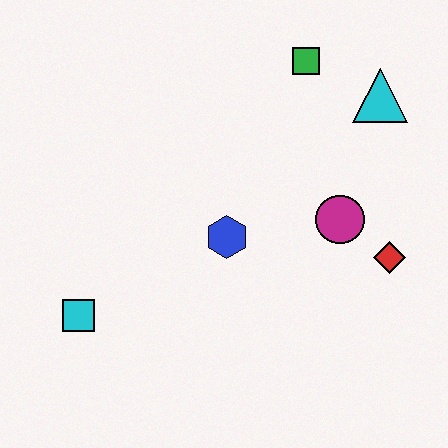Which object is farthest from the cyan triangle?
The cyan square is farthest from the cyan triangle.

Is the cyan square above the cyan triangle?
No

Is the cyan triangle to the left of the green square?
No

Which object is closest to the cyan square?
The blue hexagon is closest to the cyan square.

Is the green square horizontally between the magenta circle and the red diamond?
No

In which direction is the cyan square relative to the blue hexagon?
The cyan square is to the left of the blue hexagon.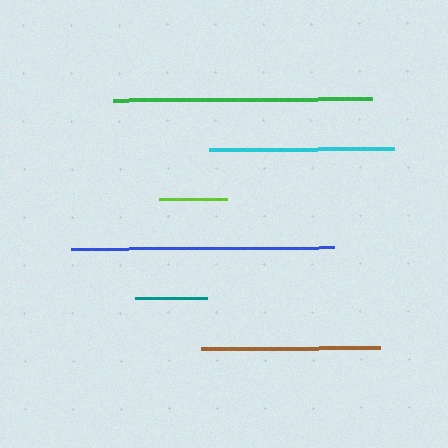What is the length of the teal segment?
The teal segment is approximately 72 pixels long.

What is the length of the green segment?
The green segment is approximately 259 pixels long.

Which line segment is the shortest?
The lime line is the shortest at approximately 68 pixels.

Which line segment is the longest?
The blue line is the longest at approximately 263 pixels.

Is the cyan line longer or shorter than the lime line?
The cyan line is longer than the lime line.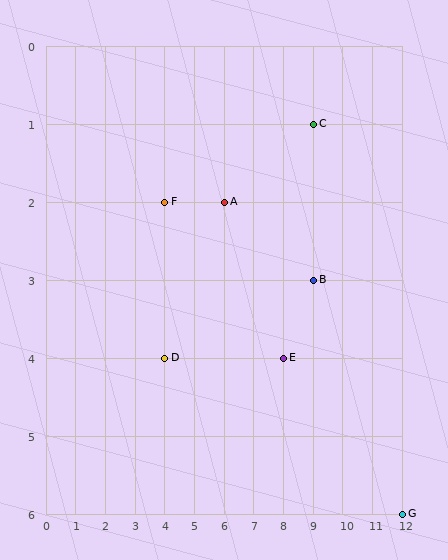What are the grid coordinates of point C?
Point C is at grid coordinates (9, 1).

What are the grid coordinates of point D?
Point D is at grid coordinates (4, 4).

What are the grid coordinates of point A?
Point A is at grid coordinates (6, 2).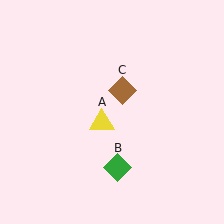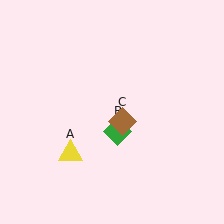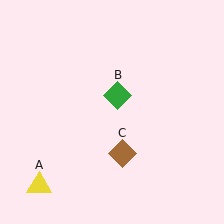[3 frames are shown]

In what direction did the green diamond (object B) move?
The green diamond (object B) moved up.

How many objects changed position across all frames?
3 objects changed position: yellow triangle (object A), green diamond (object B), brown diamond (object C).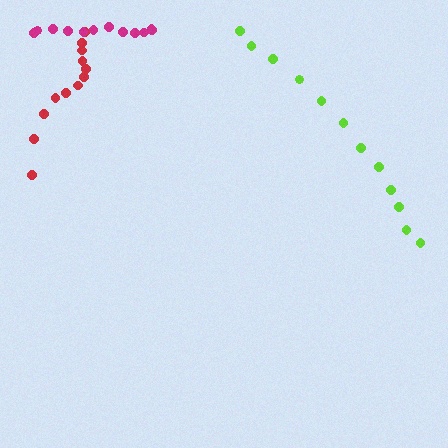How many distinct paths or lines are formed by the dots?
There are 3 distinct paths.